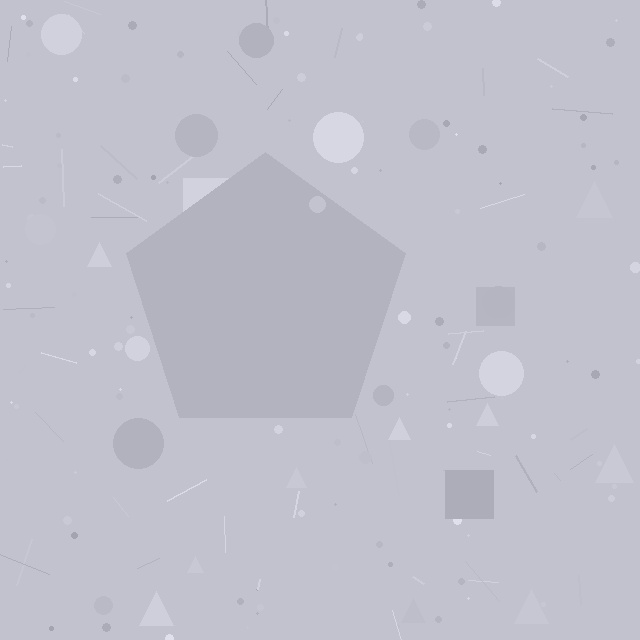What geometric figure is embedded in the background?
A pentagon is embedded in the background.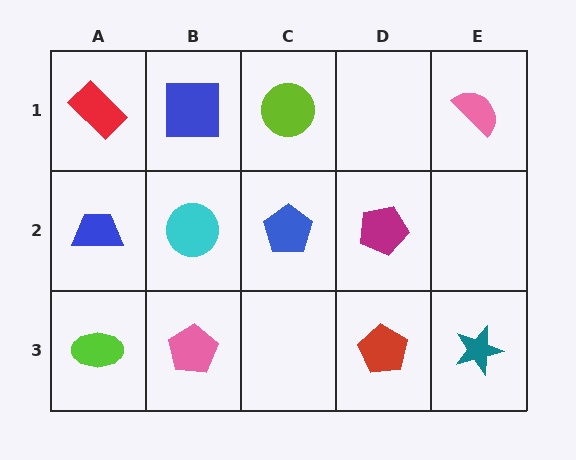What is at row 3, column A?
A lime ellipse.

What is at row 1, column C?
A lime circle.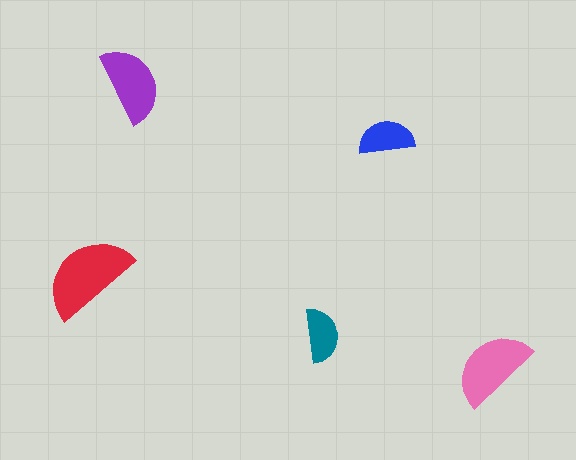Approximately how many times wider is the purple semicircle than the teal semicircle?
About 1.5 times wider.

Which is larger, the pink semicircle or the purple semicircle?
The pink one.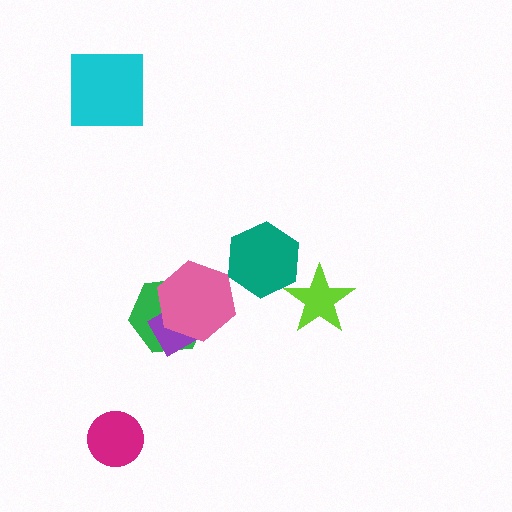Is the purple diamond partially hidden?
Yes, it is partially covered by another shape.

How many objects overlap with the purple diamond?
2 objects overlap with the purple diamond.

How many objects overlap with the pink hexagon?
2 objects overlap with the pink hexagon.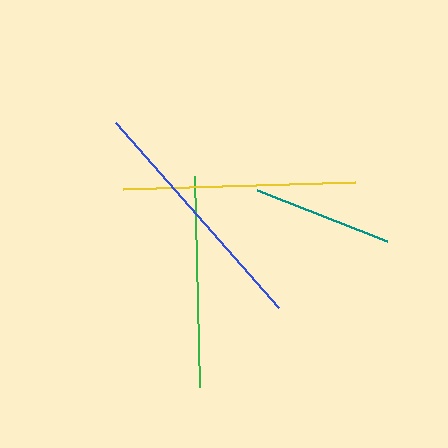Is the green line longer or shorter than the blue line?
The blue line is longer than the green line.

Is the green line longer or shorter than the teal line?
The green line is longer than the teal line.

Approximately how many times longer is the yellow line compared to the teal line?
The yellow line is approximately 1.7 times the length of the teal line.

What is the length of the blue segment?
The blue segment is approximately 247 pixels long.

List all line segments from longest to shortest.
From longest to shortest: blue, yellow, green, teal.